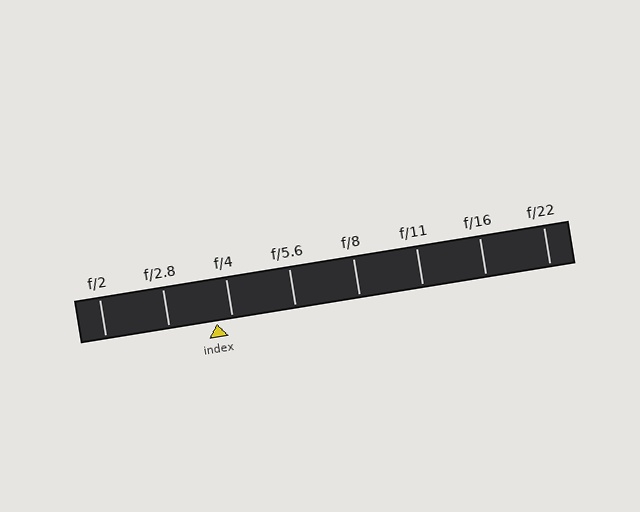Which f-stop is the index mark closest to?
The index mark is closest to f/4.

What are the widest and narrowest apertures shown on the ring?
The widest aperture shown is f/2 and the narrowest is f/22.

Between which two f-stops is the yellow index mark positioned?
The index mark is between f/2.8 and f/4.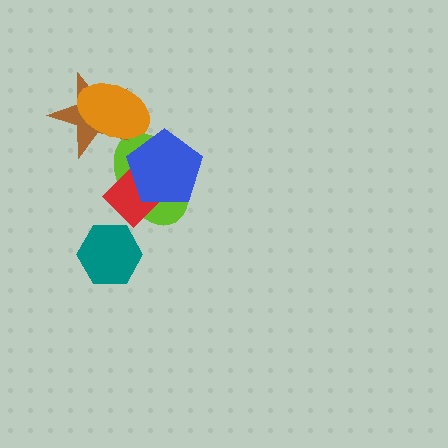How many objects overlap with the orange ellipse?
2 objects overlap with the orange ellipse.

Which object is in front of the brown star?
The orange ellipse is in front of the brown star.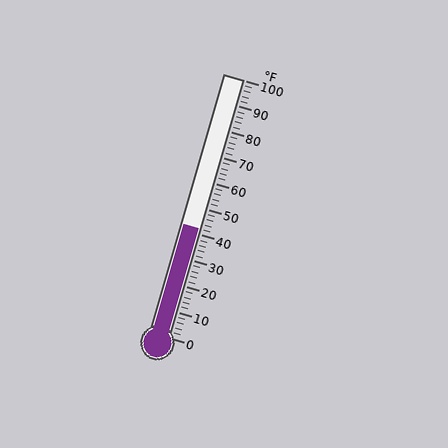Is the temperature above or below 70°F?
The temperature is below 70°F.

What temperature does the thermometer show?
The thermometer shows approximately 42°F.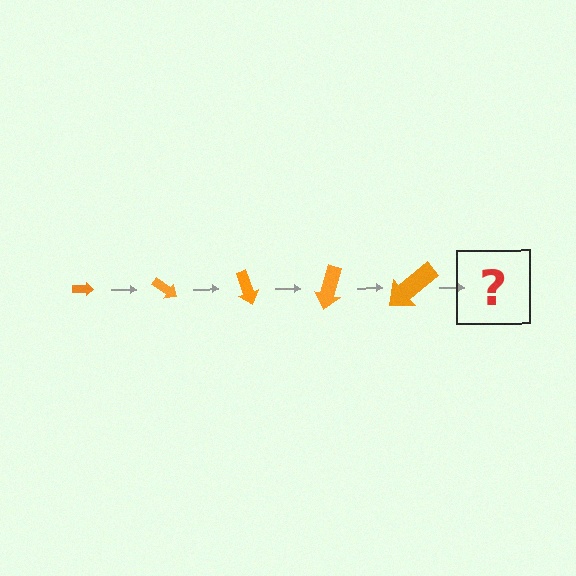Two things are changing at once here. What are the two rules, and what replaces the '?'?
The two rules are that the arrow grows larger each step and it rotates 35 degrees each step. The '?' should be an arrow, larger than the previous one and rotated 175 degrees from the start.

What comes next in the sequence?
The next element should be an arrow, larger than the previous one and rotated 175 degrees from the start.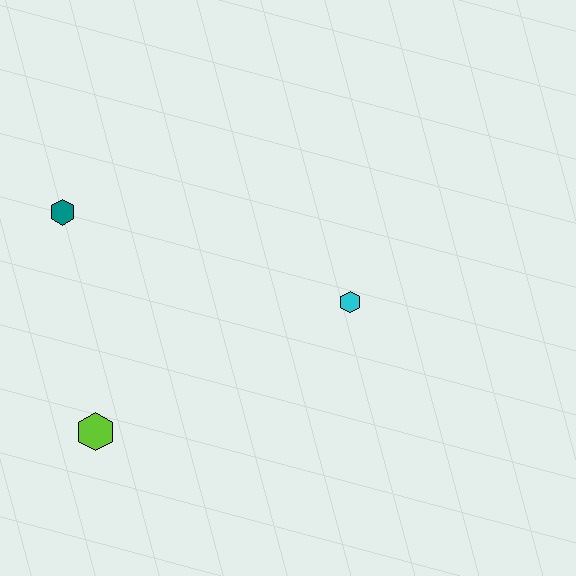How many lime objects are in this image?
There is 1 lime object.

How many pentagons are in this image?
There are no pentagons.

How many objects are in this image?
There are 3 objects.